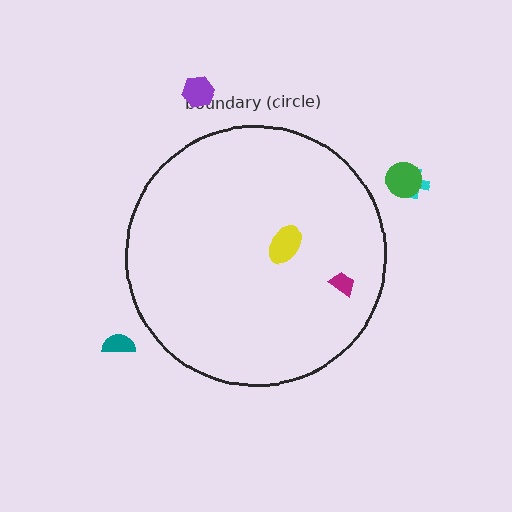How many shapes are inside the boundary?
2 inside, 4 outside.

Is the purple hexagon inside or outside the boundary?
Outside.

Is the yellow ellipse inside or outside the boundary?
Inside.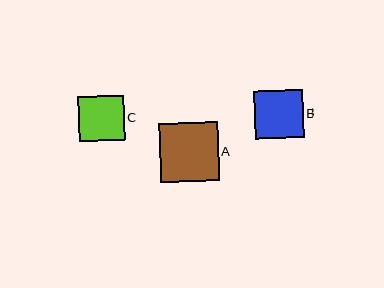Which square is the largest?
Square A is the largest with a size of approximately 59 pixels.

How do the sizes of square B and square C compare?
Square B and square C are approximately the same size.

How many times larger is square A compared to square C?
Square A is approximately 1.3 times the size of square C.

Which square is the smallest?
Square C is the smallest with a size of approximately 46 pixels.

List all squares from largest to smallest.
From largest to smallest: A, B, C.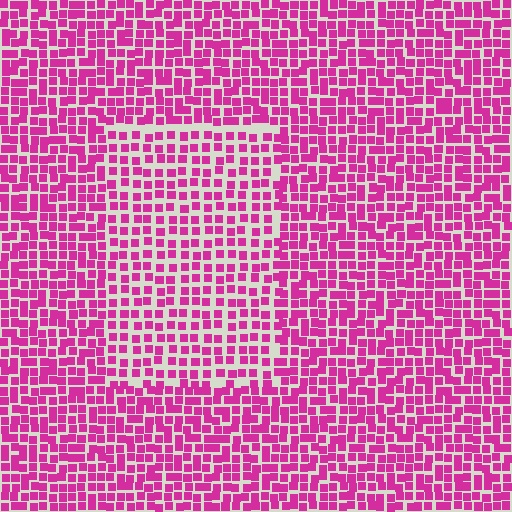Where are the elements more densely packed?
The elements are more densely packed outside the rectangle boundary.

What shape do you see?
I see a rectangle.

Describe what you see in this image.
The image contains small magenta elements arranged at two different densities. A rectangle-shaped region is visible where the elements are less densely packed than the surrounding area.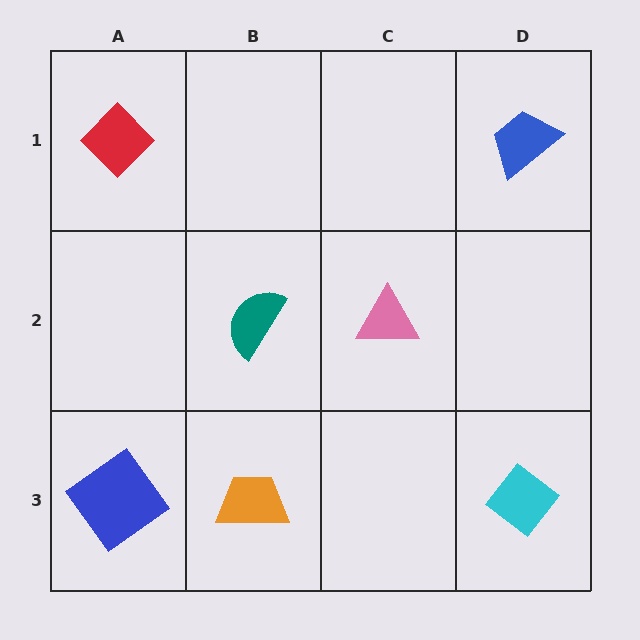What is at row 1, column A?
A red diamond.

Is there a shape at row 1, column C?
No, that cell is empty.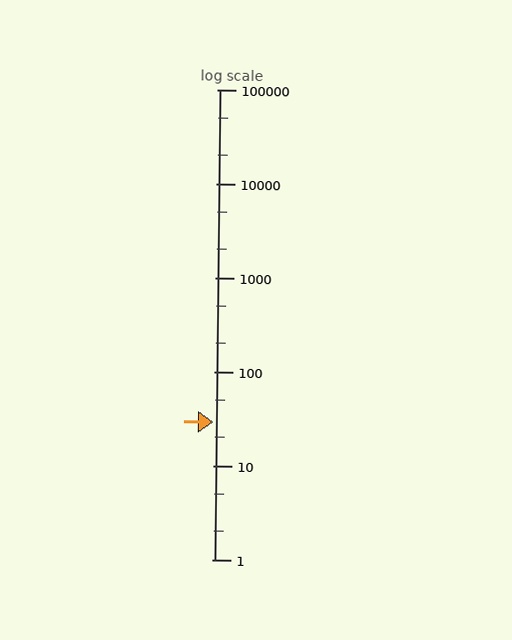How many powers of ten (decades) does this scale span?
The scale spans 5 decades, from 1 to 100000.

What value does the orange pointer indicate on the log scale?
The pointer indicates approximately 29.